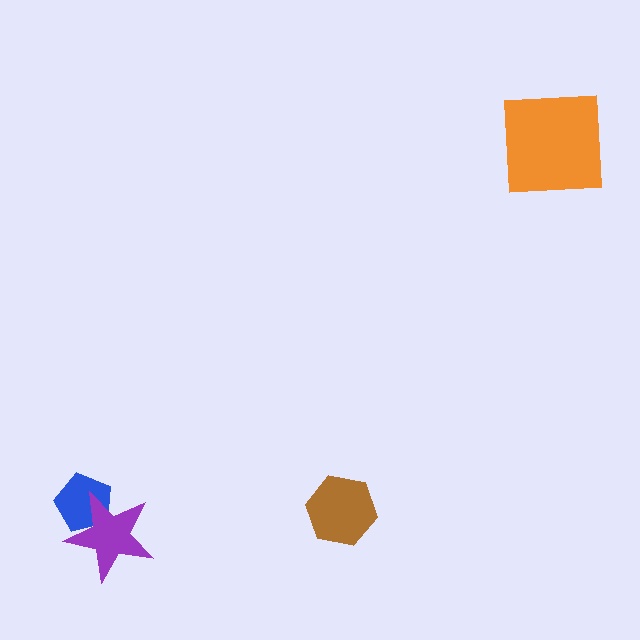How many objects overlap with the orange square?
0 objects overlap with the orange square.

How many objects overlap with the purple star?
1 object overlaps with the purple star.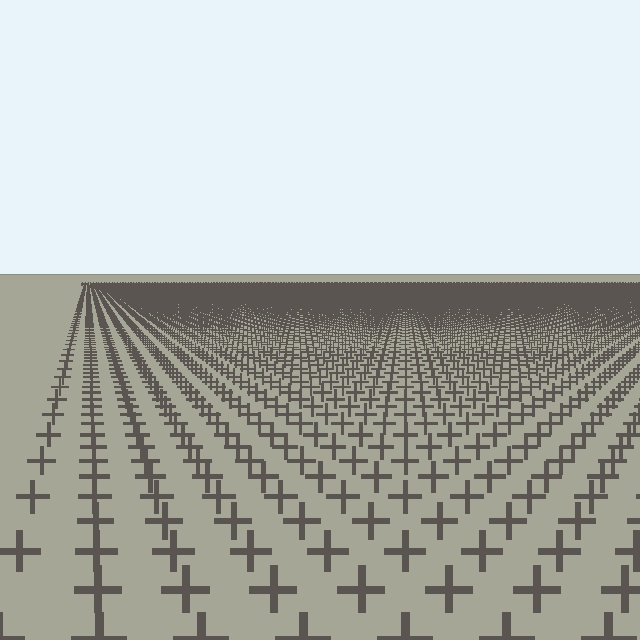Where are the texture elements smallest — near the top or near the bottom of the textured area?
Near the top.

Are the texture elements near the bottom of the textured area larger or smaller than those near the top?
Larger. Near the bottom, elements are closer to the viewer and appear at a bigger on-screen size.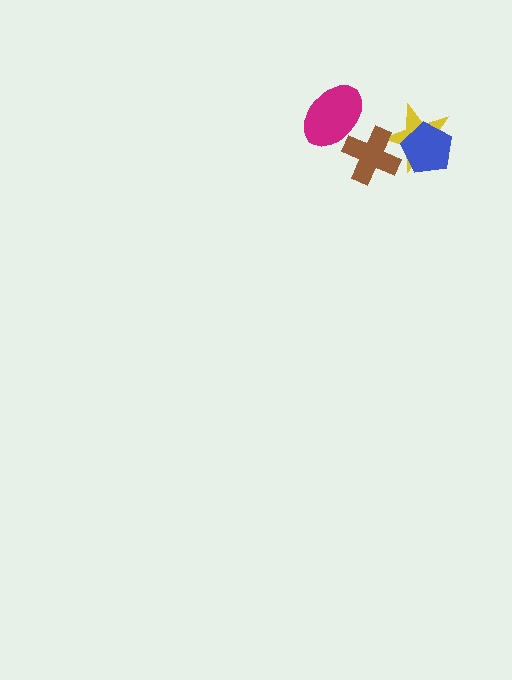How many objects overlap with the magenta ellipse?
1 object overlaps with the magenta ellipse.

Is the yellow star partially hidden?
Yes, it is partially covered by another shape.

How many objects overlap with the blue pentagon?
1 object overlaps with the blue pentagon.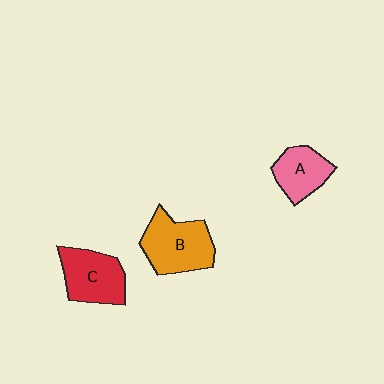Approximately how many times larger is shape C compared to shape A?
Approximately 1.3 times.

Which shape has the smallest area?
Shape A (pink).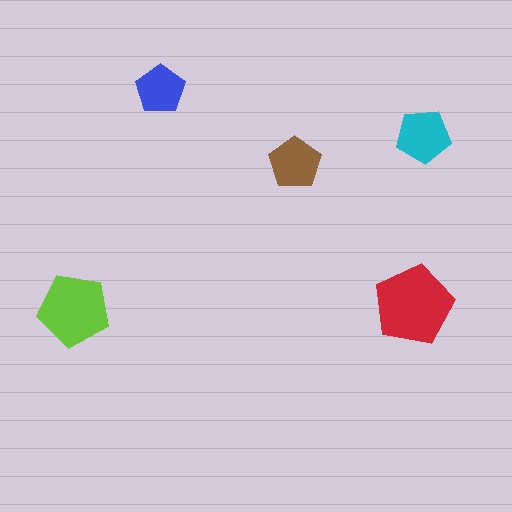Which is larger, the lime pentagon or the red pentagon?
The red one.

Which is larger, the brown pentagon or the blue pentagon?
The brown one.